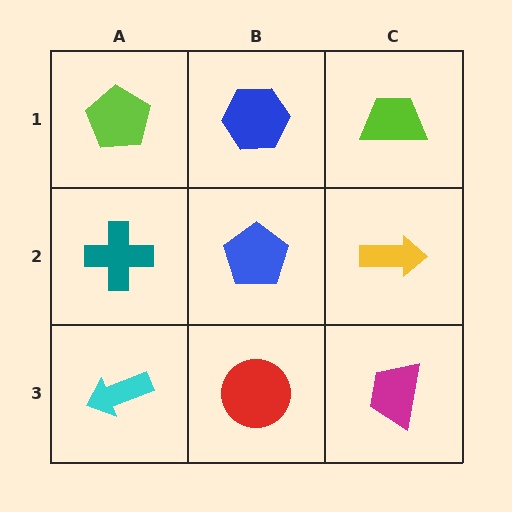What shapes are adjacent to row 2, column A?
A lime pentagon (row 1, column A), a cyan arrow (row 3, column A), a blue pentagon (row 2, column B).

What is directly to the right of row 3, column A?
A red circle.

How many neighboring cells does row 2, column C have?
3.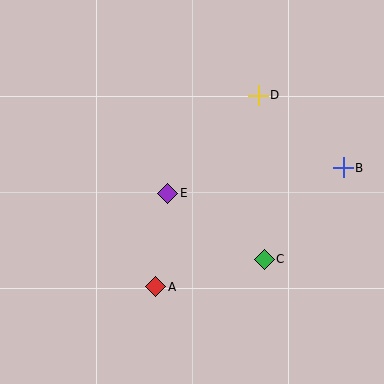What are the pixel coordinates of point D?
Point D is at (258, 95).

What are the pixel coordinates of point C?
Point C is at (264, 259).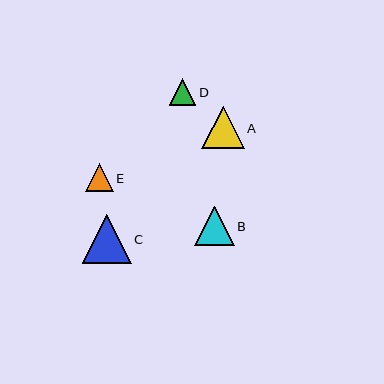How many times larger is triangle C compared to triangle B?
Triangle C is approximately 1.3 times the size of triangle B.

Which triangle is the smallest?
Triangle D is the smallest with a size of approximately 27 pixels.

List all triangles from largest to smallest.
From largest to smallest: C, A, B, E, D.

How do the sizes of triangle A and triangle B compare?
Triangle A and triangle B are approximately the same size.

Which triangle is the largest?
Triangle C is the largest with a size of approximately 49 pixels.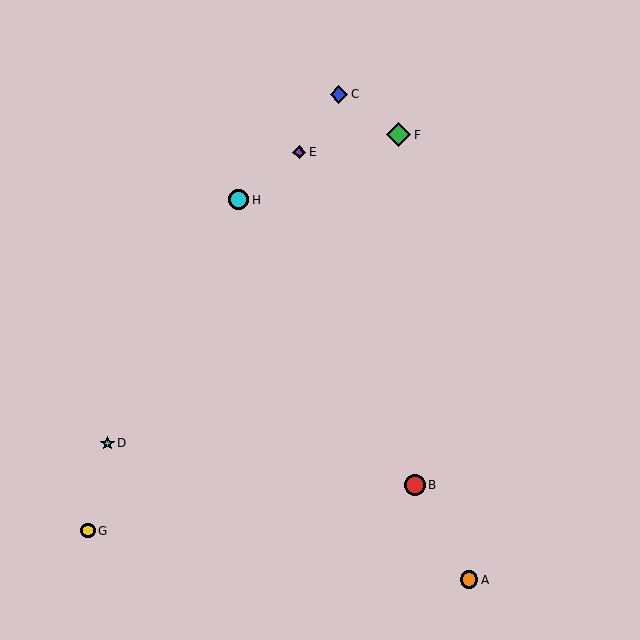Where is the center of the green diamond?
The center of the green diamond is at (399, 135).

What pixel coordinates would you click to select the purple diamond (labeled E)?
Click at (299, 152) to select the purple diamond E.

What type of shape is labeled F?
Shape F is a green diamond.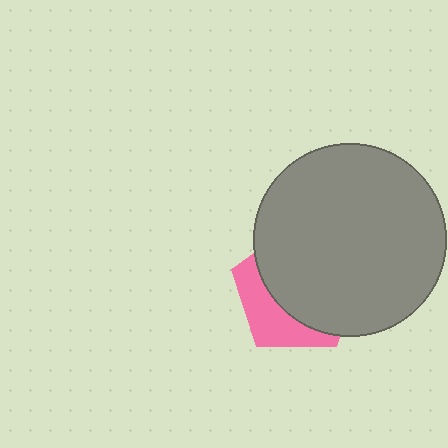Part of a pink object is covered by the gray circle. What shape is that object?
It is a pentagon.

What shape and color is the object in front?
The object in front is a gray circle.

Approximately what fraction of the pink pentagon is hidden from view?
Roughly 66% of the pink pentagon is hidden behind the gray circle.